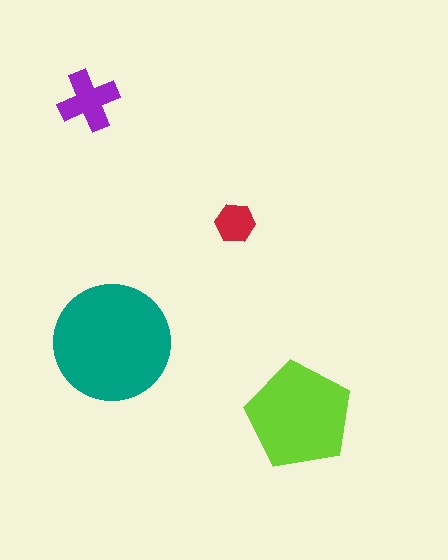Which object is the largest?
The teal circle.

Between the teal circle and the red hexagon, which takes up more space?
The teal circle.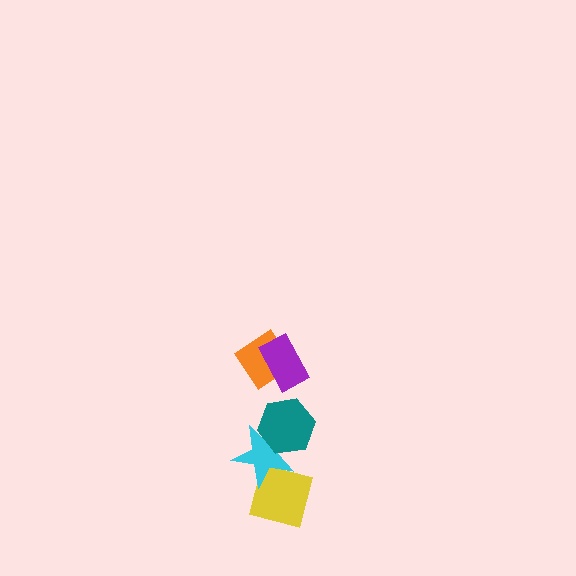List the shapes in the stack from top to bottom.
From top to bottom: the purple rectangle, the orange diamond, the teal hexagon, the cyan star, the yellow square.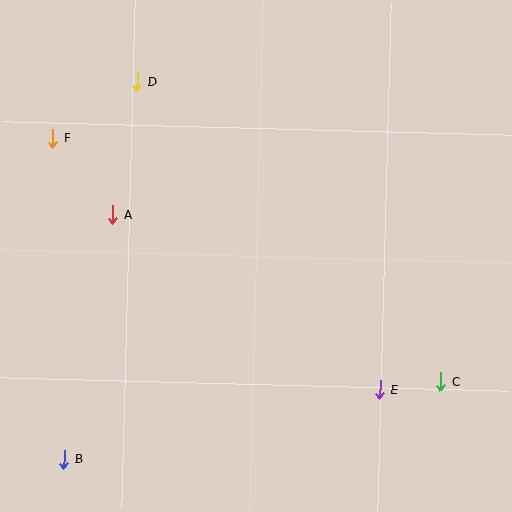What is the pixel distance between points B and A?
The distance between B and A is 250 pixels.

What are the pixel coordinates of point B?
Point B is at (64, 459).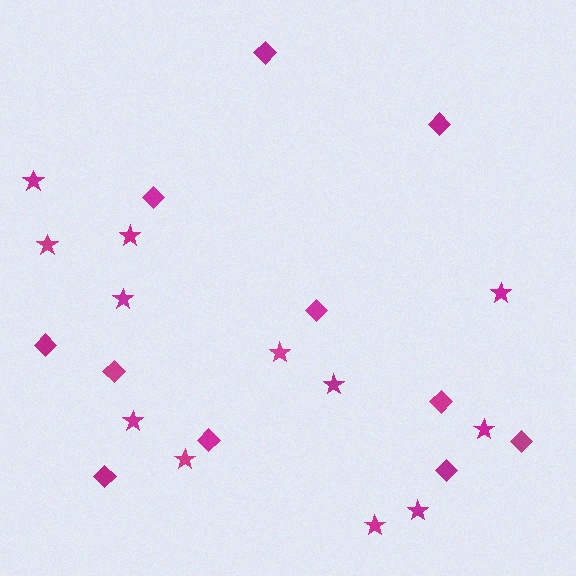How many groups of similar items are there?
There are 2 groups: one group of stars (12) and one group of diamonds (11).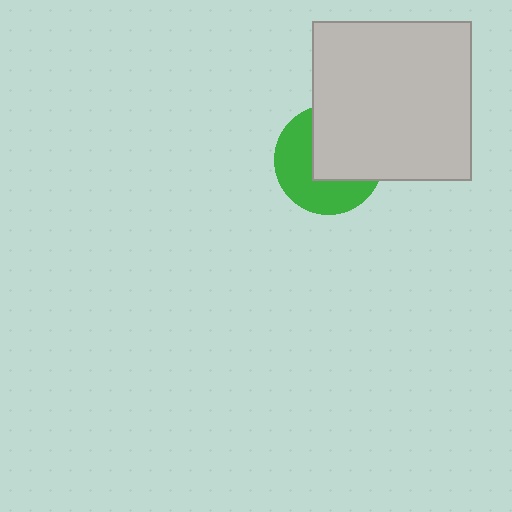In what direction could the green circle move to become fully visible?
The green circle could move toward the lower-left. That would shift it out from behind the light gray square entirely.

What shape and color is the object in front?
The object in front is a light gray square.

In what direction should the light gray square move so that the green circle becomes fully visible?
The light gray square should move toward the upper-right. That is the shortest direction to clear the overlap and leave the green circle fully visible.